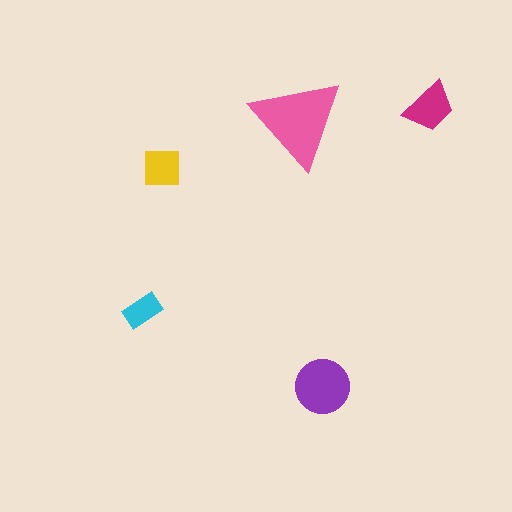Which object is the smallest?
The cyan rectangle.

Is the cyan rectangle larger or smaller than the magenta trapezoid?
Smaller.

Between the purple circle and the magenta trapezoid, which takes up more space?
The purple circle.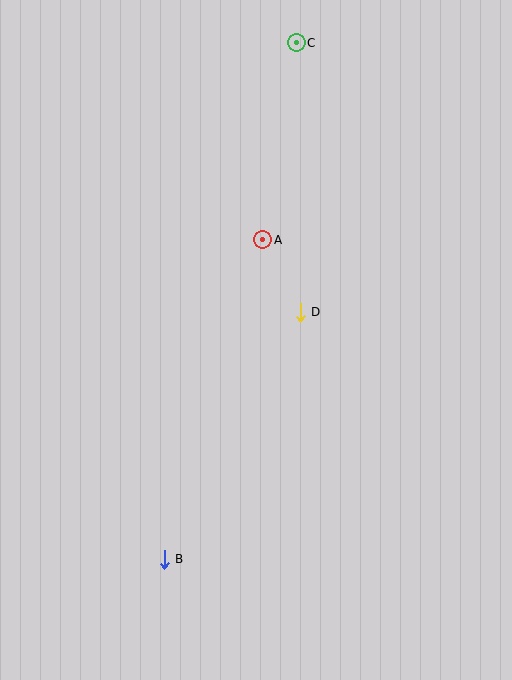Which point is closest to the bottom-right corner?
Point B is closest to the bottom-right corner.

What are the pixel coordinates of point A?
Point A is at (263, 240).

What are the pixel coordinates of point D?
Point D is at (300, 312).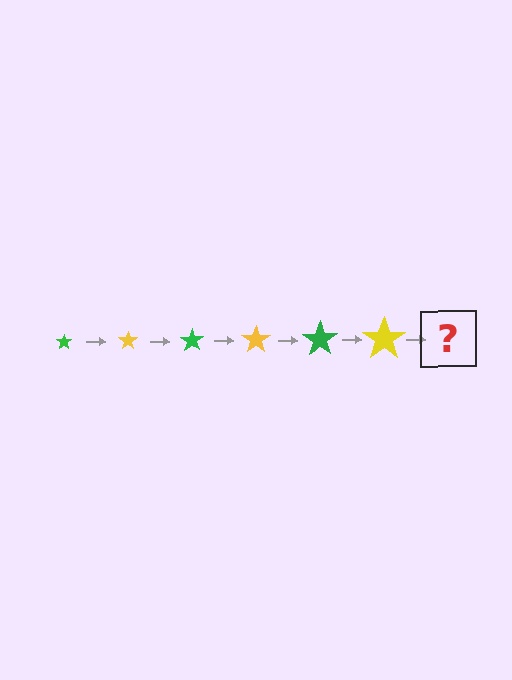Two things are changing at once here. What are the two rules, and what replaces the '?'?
The two rules are that the star grows larger each step and the color cycles through green and yellow. The '?' should be a green star, larger than the previous one.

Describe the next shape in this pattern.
It should be a green star, larger than the previous one.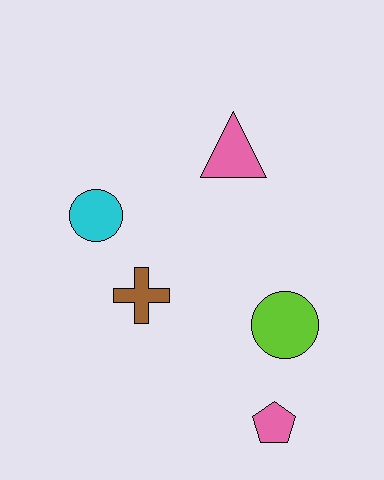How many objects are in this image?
There are 5 objects.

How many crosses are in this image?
There is 1 cross.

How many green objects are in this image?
There are no green objects.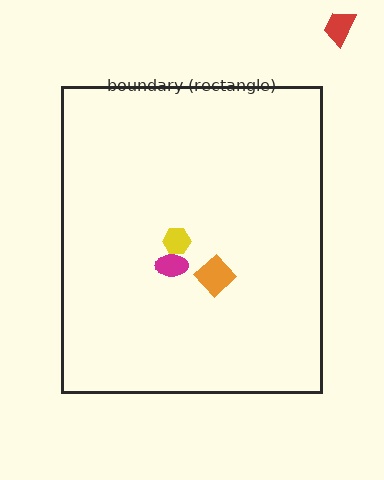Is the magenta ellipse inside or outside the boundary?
Inside.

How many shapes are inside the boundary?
3 inside, 1 outside.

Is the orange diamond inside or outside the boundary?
Inside.